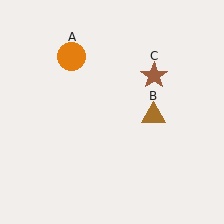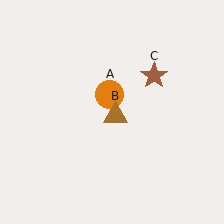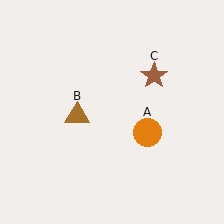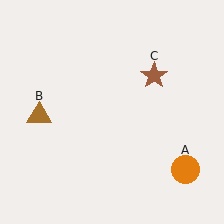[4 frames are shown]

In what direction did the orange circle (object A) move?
The orange circle (object A) moved down and to the right.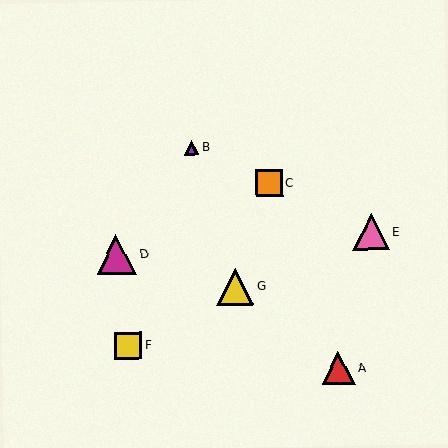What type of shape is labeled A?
Shape A is a red triangle.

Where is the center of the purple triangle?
The center of the purple triangle is at (191, 148).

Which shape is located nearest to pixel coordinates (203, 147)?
The purple triangle (labeled B) at (191, 148) is nearest to that location.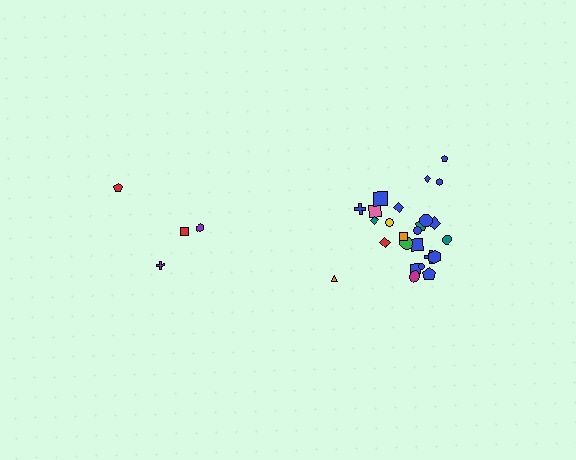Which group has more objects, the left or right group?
The right group.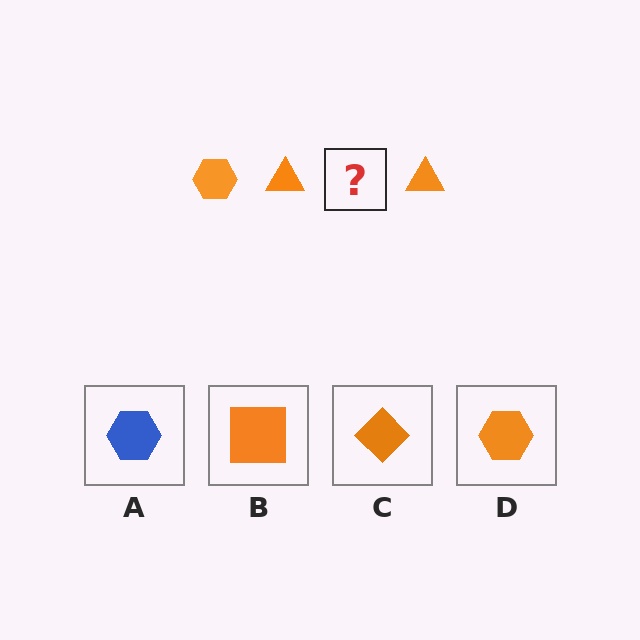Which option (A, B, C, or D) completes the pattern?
D.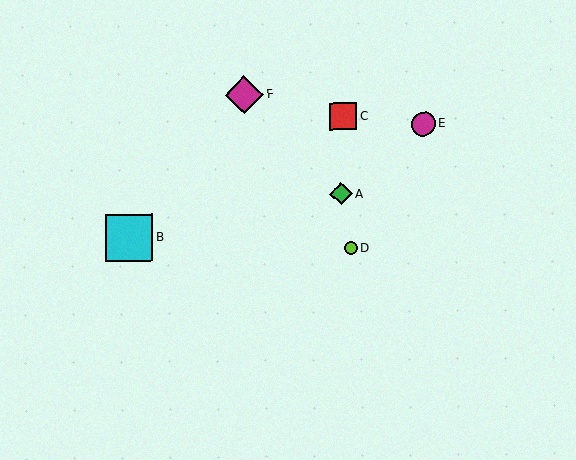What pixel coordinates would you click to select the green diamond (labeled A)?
Click at (341, 194) to select the green diamond A.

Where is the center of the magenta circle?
The center of the magenta circle is at (423, 124).